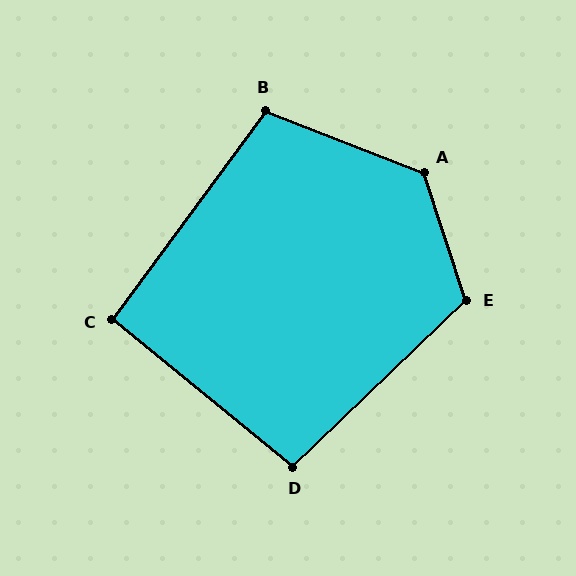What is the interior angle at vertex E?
Approximately 116 degrees (obtuse).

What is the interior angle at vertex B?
Approximately 105 degrees (obtuse).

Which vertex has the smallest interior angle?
C, at approximately 93 degrees.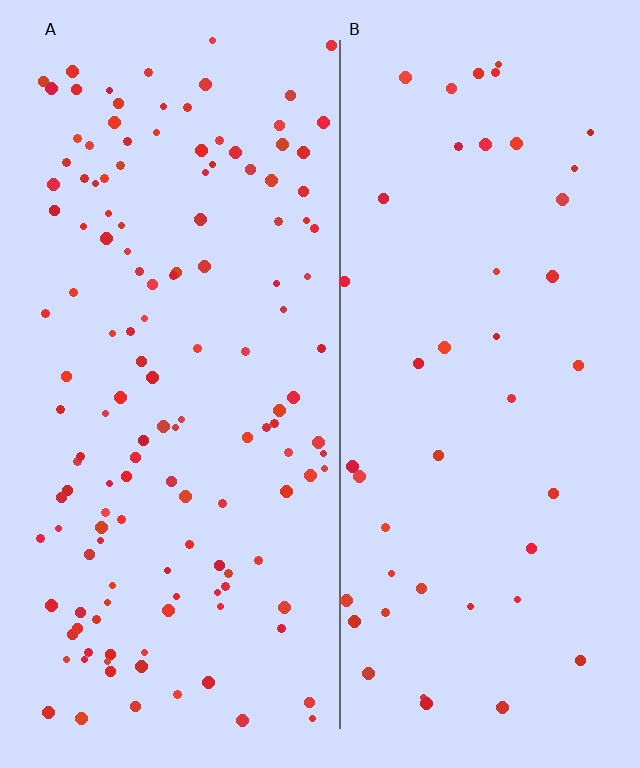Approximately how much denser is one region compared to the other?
Approximately 3.1× — region A over region B.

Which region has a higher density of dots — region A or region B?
A (the left).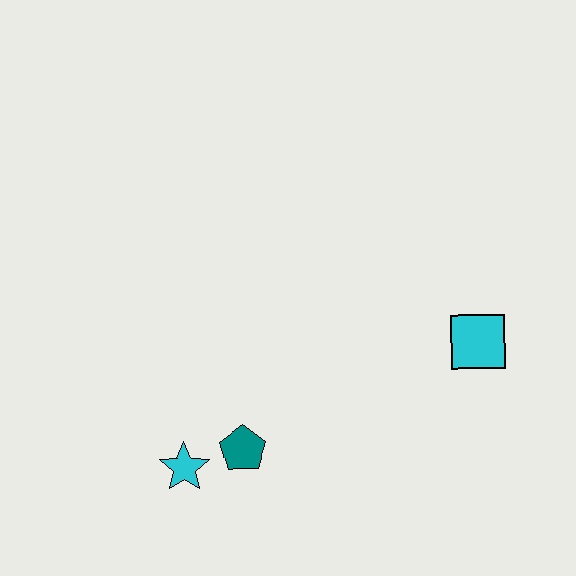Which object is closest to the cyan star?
The teal pentagon is closest to the cyan star.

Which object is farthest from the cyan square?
The cyan star is farthest from the cyan square.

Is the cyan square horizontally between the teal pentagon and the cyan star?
No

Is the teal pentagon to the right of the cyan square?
No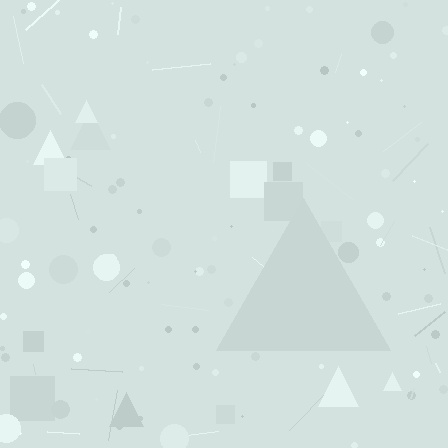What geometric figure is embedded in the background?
A triangle is embedded in the background.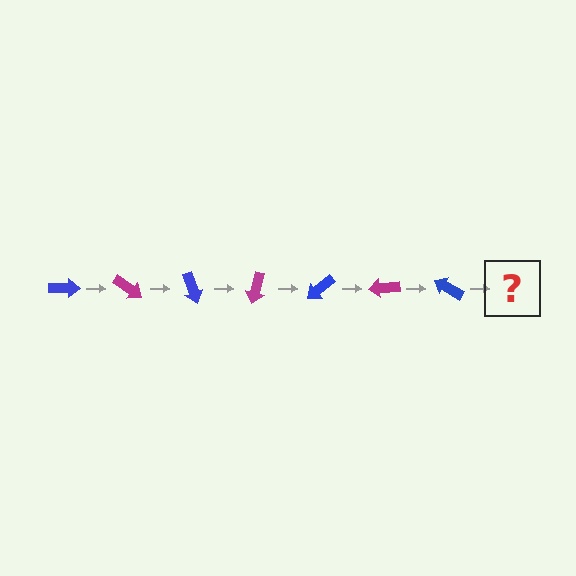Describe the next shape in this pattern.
It should be a magenta arrow, rotated 245 degrees from the start.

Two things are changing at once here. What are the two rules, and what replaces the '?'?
The two rules are that it rotates 35 degrees each step and the color cycles through blue and magenta. The '?' should be a magenta arrow, rotated 245 degrees from the start.